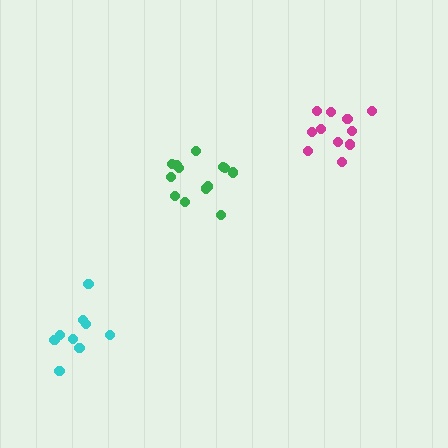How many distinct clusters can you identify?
There are 3 distinct clusters.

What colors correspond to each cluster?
The clusters are colored: green, magenta, cyan.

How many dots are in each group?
Group 1: 13 dots, Group 2: 11 dots, Group 3: 9 dots (33 total).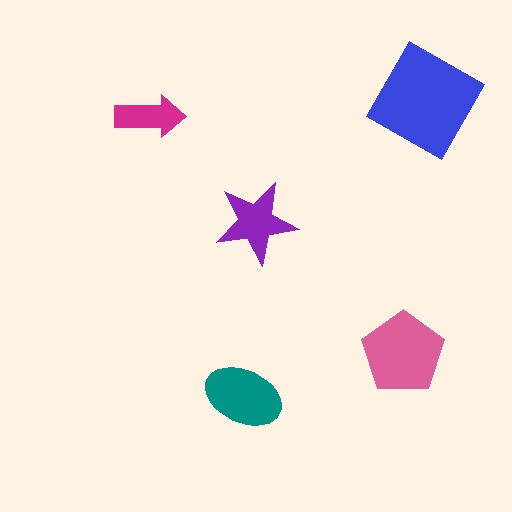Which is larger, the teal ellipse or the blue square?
The blue square.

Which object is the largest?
The blue square.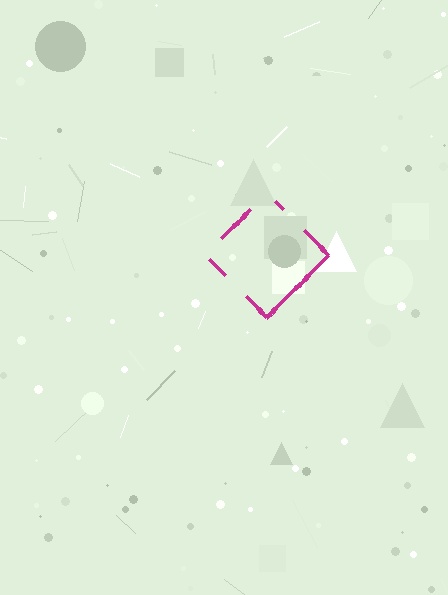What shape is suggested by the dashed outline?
The dashed outline suggests a diamond.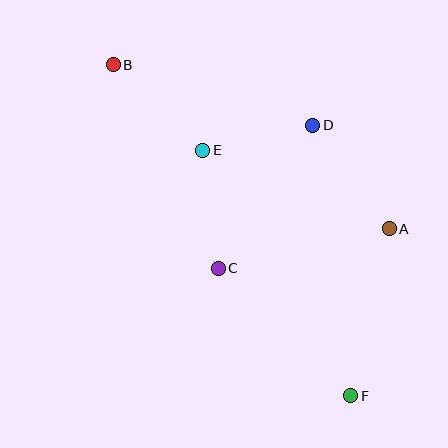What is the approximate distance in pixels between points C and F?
The distance between C and F is approximately 184 pixels.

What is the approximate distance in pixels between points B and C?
The distance between B and C is approximately 229 pixels.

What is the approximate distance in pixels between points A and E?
The distance between A and E is approximately 202 pixels.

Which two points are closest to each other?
Points D and E are closest to each other.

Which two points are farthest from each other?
Points B and F are farthest from each other.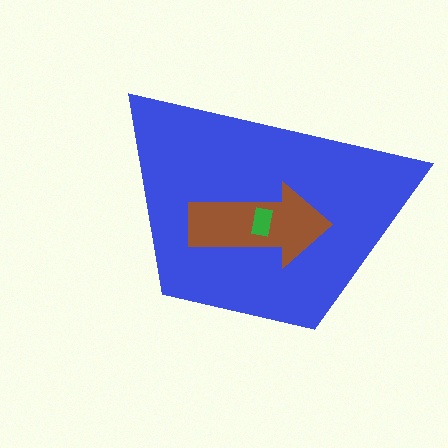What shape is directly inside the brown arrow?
The green rectangle.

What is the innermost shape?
The green rectangle.